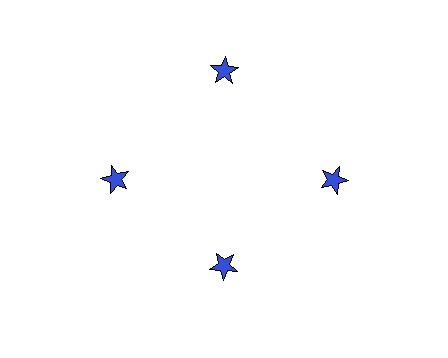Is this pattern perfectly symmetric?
No. The 4 blue stars are arranged in a ring, but one element near the 6 o'clock position is pulled inward toward the center, breaking the 4-fold rotational symmetry.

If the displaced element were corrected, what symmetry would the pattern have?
It would have 4-fold rotational symmetry — the pattern would map onto itself every 90 degrees.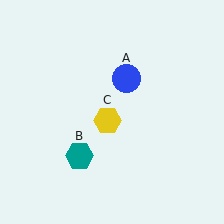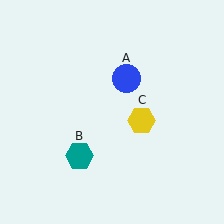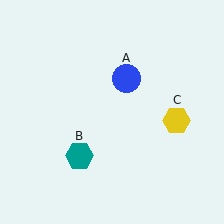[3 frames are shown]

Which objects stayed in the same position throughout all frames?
Blue circle (object A) and teal hexagon (object B) remained stationary.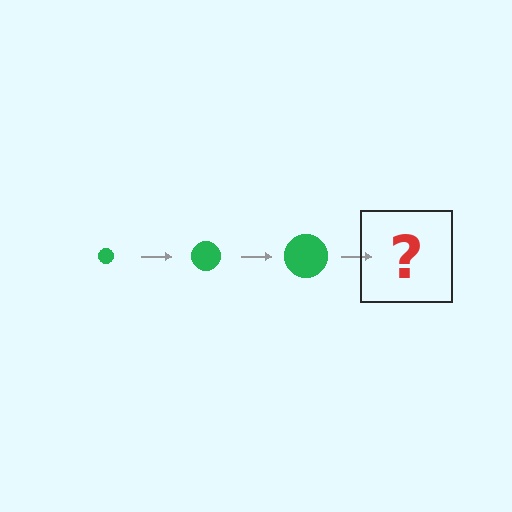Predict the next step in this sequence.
The next step is a green circle, larger than the previous one.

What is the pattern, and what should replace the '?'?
The pattern is that the circle gets progressively larger each step. The '?' should be a green circle, larger than the previous one.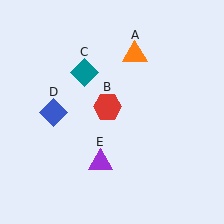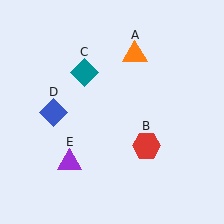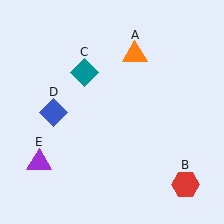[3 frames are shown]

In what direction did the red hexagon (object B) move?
The red hexagon (object B) moved down and to the right.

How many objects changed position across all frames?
2 objects changed position: red hexagon (object B), purple triangle (object E).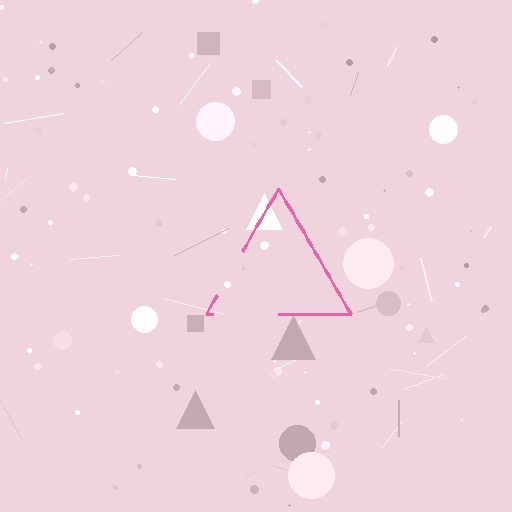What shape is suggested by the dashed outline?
The dashed outline suggests a triangle.